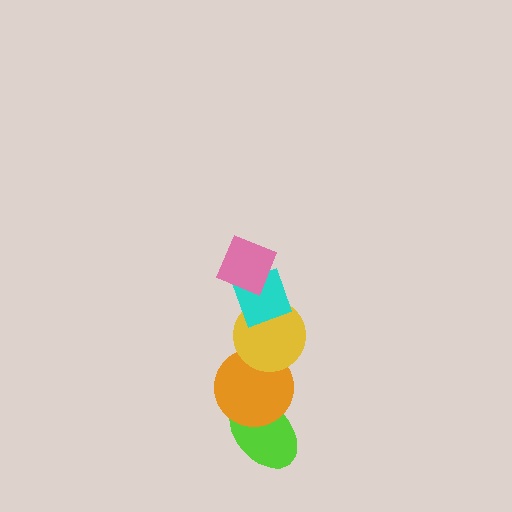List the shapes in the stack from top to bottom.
From top to bottom: the pink diamond, the cyan diamond, the yellow circle, the orange circle, the lime ellipse.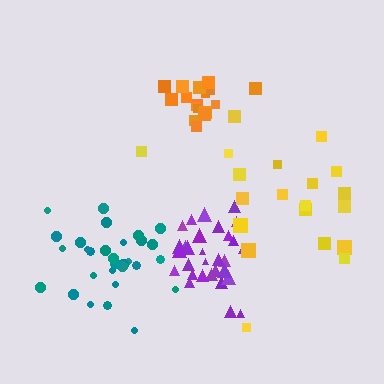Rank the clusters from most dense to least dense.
purple, orange, teal, yellow.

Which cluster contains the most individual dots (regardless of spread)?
Purple (31).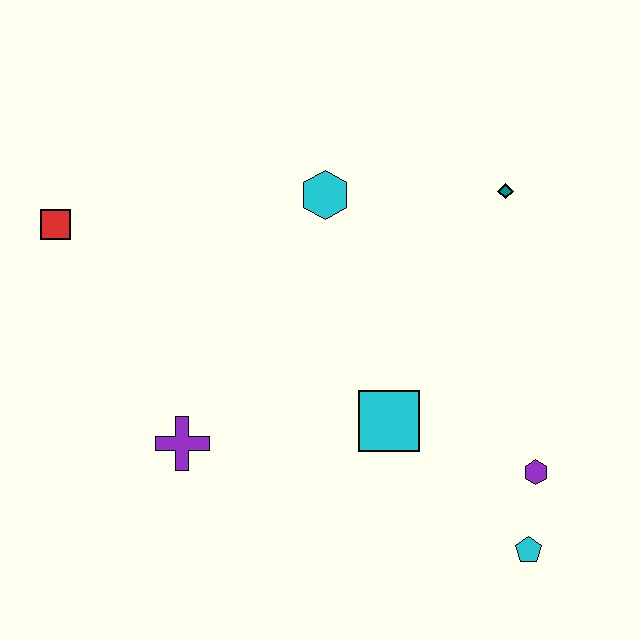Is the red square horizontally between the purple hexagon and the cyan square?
No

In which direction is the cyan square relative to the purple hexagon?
The cyan square is to the left of the purple hexagon.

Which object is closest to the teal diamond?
The cyan hexagon is closest to the teal diamond.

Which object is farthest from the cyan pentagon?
The red square is farthest from the cyan pentagon.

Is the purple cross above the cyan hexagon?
No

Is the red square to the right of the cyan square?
No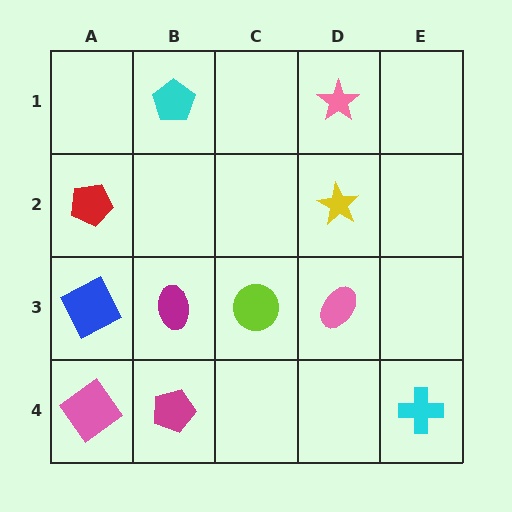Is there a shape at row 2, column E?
No, that cell is empty.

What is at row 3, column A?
A blue square.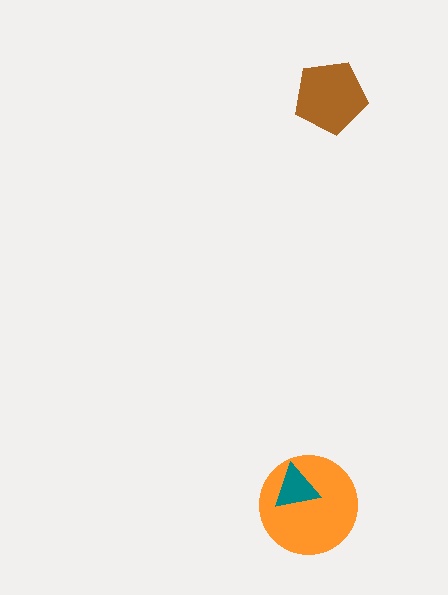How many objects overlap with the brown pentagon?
0 objects overlap with the brown pentagon.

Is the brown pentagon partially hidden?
No, no other shape covers it.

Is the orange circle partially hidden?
Yes, it is partially covered by another shape.